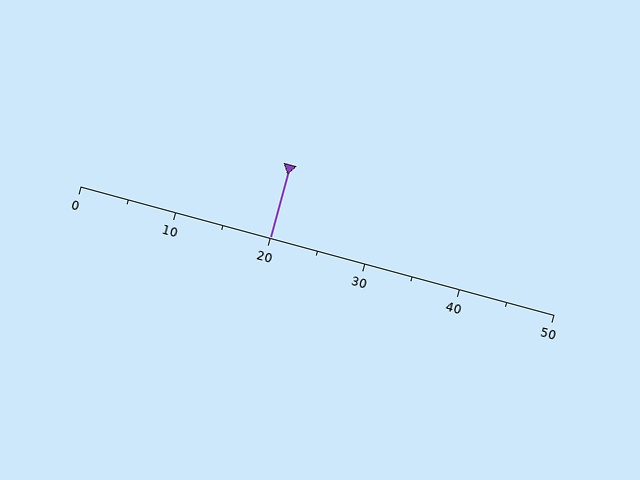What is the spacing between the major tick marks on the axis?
The major ticks are spaced 10 apart.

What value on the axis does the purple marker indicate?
The marker indicates approximately 20.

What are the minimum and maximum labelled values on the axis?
The axis runs from 0 to 50.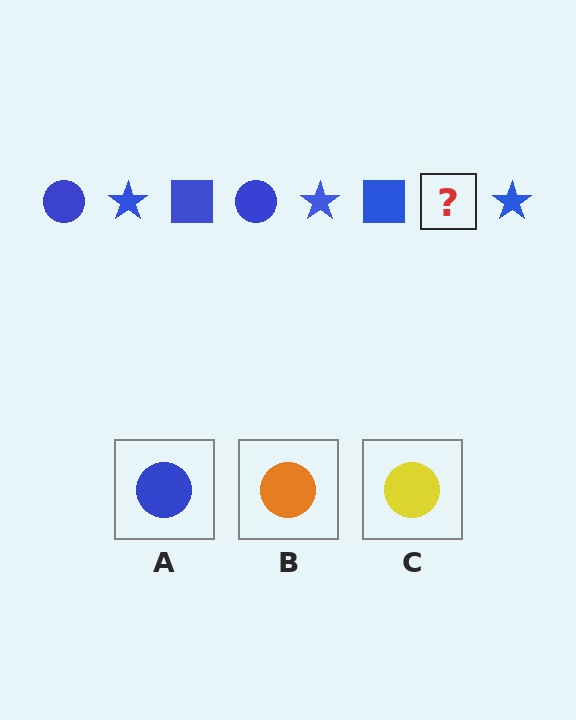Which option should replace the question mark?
Option A.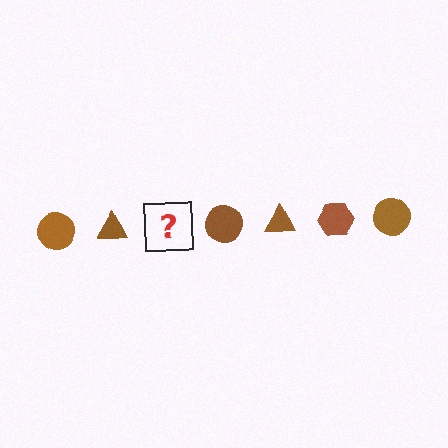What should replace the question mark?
The question mark should be replaced with a brown hexagon.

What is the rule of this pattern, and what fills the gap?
The rule is that the pattern cycles through circle, triangle, hexagon shapes in brown. The gap should be filled with a brown hexagon.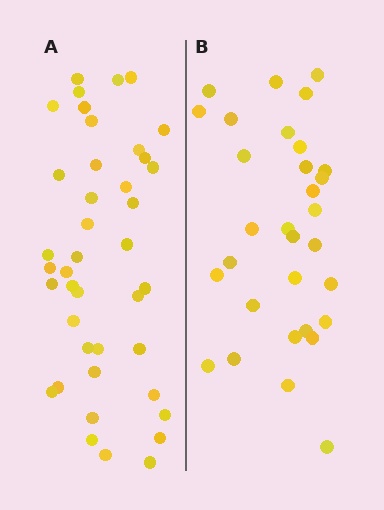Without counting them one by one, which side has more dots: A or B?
Region A (the left region) has more dots.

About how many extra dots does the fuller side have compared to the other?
Region A has roughly 10 or so more dots than region B.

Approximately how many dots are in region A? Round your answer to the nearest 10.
About 40 dots. (The exact count is 41, which rounds to 40.)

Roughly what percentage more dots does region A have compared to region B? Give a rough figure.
About 30% more.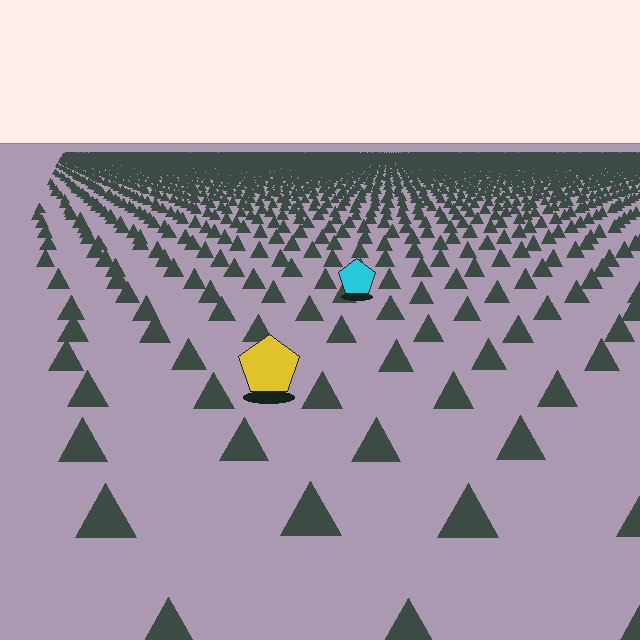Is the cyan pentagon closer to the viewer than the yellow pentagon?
No. The yellow pentagon is closer — you can tell from the texture gradient: the ground texture is coarser near it.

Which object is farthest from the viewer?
The cyan pentagon is farthest from the viewer. It appears smaller and the ground texture around it is denser.